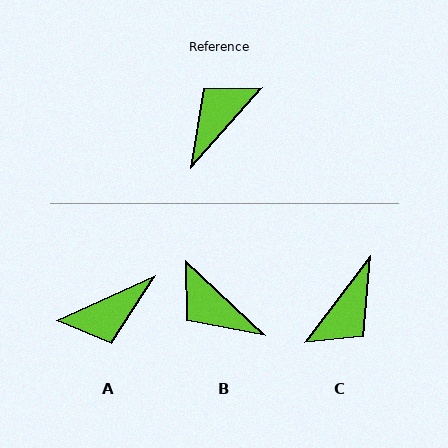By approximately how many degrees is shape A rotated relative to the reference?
Approximately 156 degrees counter-clockwise.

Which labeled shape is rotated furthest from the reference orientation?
C, about 175 degrees away.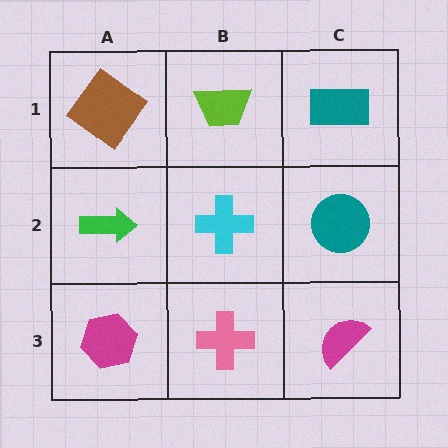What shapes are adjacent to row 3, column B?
A cyan cross (row 2, column B), a magenta hexagon (row 3, column A), a magenta semicircle (row 3, column C).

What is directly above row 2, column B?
A lime trapezoid.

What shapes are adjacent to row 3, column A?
A green arrow (row 2, column A), a pink cross (row 3, column B).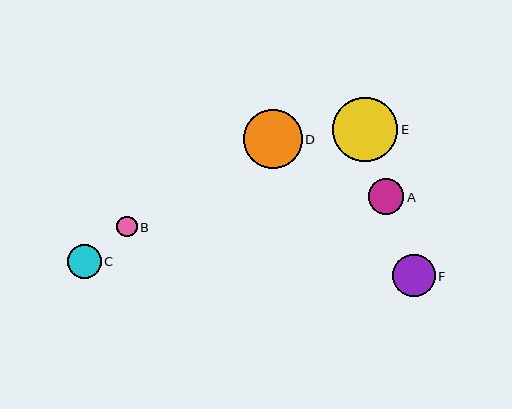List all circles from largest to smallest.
From largest to smallest: E, D, F, A, C, B.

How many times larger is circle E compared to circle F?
Circle E is approximately 1.5 times the size of circle F.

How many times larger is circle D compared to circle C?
Circle D is approximately 1.8 times the size of circle C.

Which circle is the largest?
Circle E is the largest with a size of approximately 65 pixels.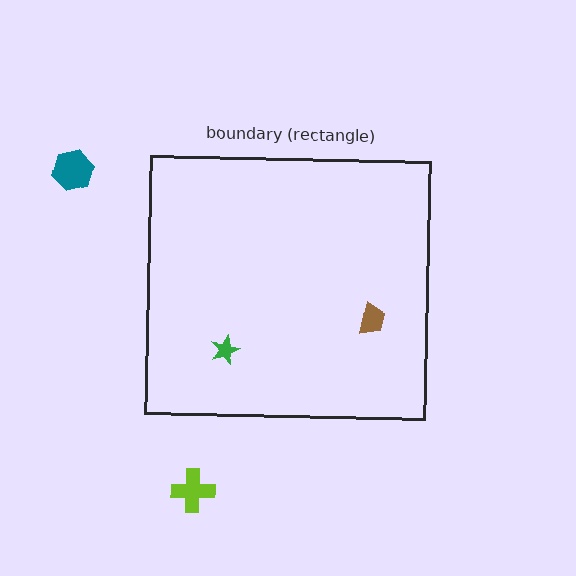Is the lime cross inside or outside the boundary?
Outside.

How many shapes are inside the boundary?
2 inside, 2 outside.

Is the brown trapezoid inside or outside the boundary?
Inside.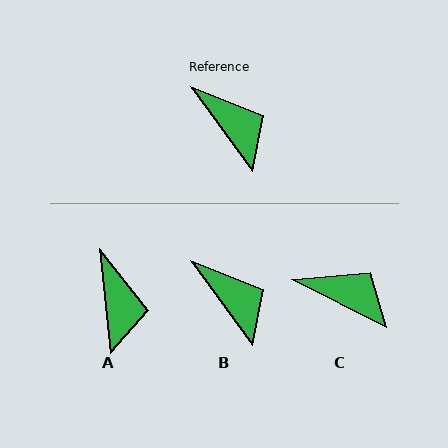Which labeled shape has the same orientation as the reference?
B.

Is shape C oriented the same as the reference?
No, it is off by about 27 degrees.